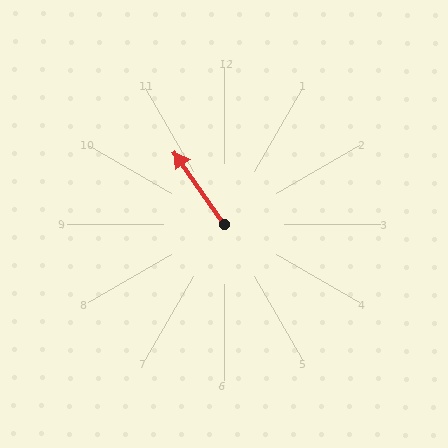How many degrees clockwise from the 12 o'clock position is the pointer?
Approximately 325 degrees.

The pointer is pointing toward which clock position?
Roughly 11 o'clock.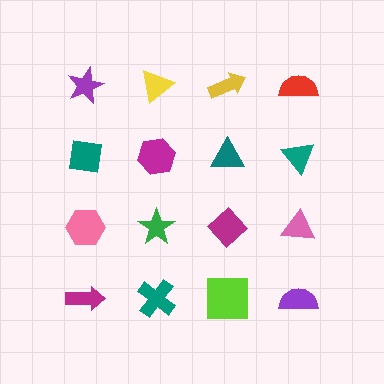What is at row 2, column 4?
A teal triangle.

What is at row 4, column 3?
A lime square.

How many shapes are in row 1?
4 shapes.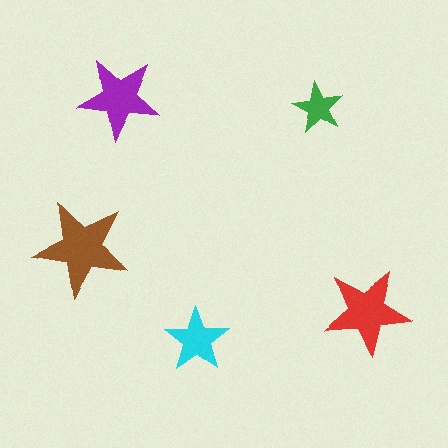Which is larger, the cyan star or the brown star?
The brown one.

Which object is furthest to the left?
The brown star is leftmost.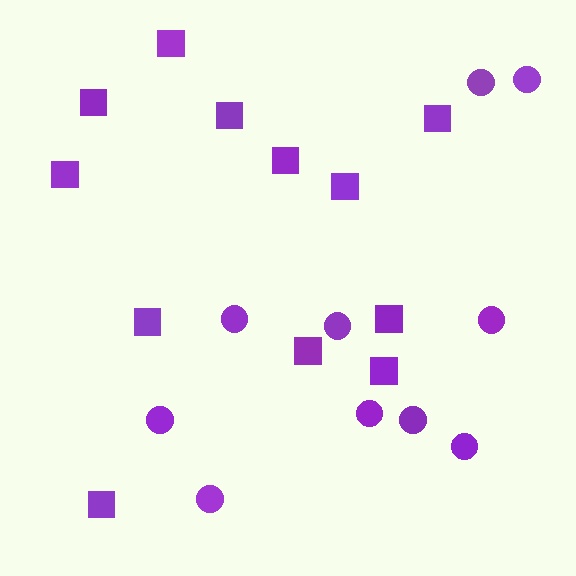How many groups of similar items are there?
There are 2 groups: one group of circles (10) and one group of squares (12).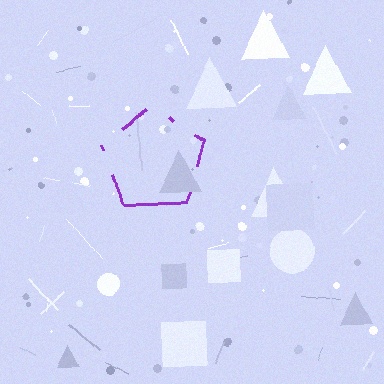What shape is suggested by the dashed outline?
The dashed outline suggests a pentagon.